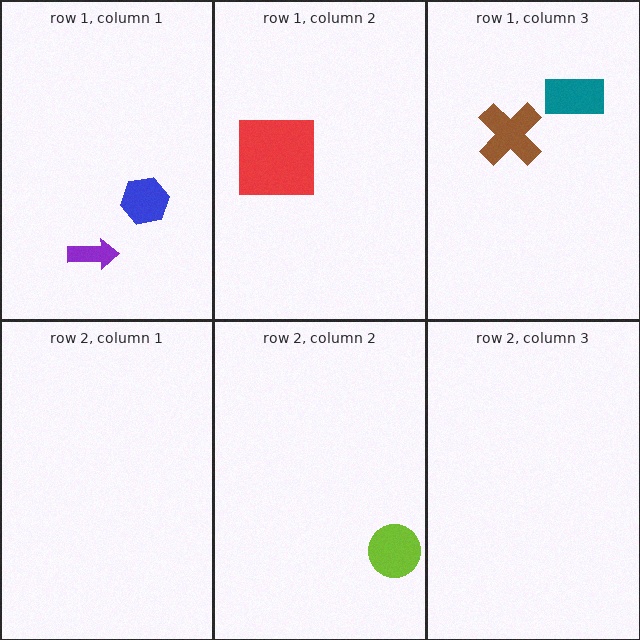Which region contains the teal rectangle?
The row 1, column 3 region.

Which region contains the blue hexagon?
The row 1, column 1 region.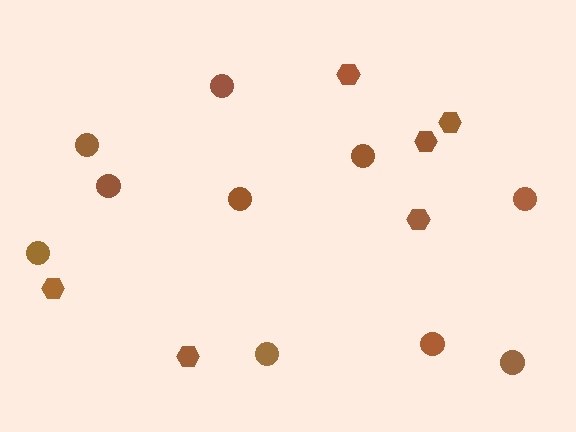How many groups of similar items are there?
There are 2 groups: one group of hexagons (6) and one group of circles (10).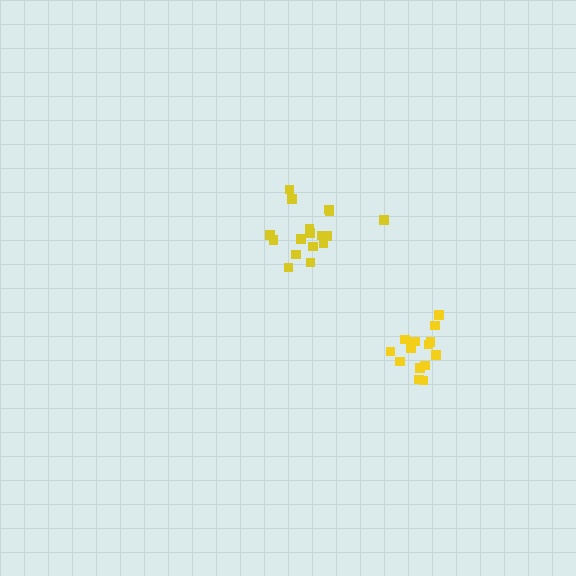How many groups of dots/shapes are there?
There are 2 groups.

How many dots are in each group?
Group 1: 14 dots, Group 2: 17 dots (31 total).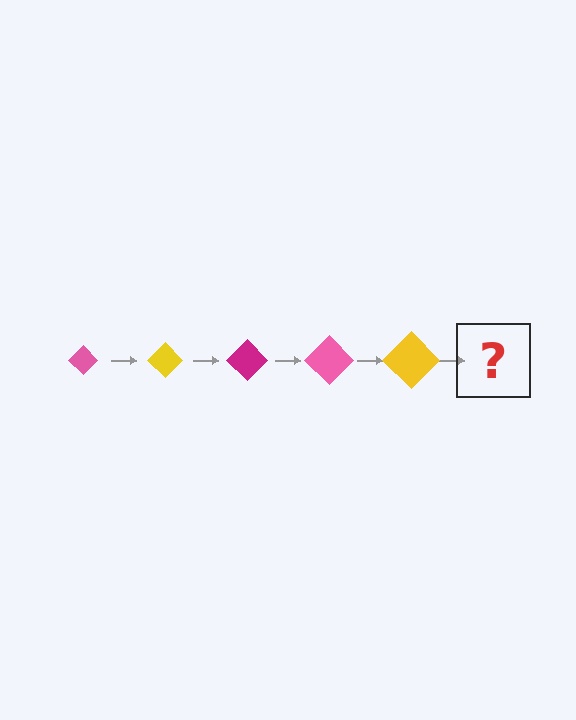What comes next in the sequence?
The next element should be a magenta diamond, larger than the previous one.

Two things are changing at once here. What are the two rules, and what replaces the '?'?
The two rules are that the diamond grows larger each step and the color cycles through pink, yellow, and magenta. The '?' should be a magenta diamond, larger than the previous one.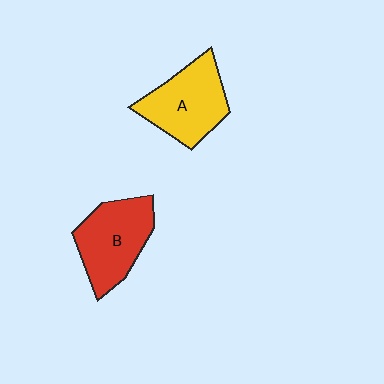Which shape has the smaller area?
Shape A (yellow).